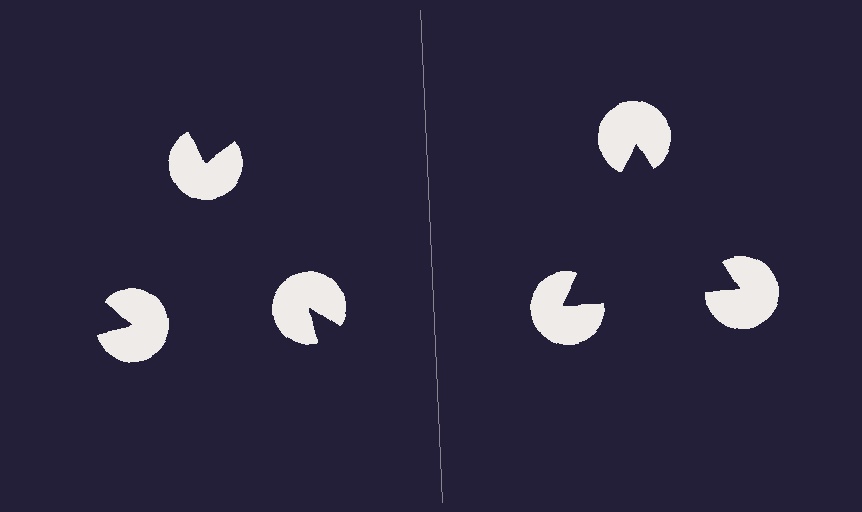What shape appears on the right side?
An illusory triangle.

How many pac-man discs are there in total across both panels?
6 — 3 on each side.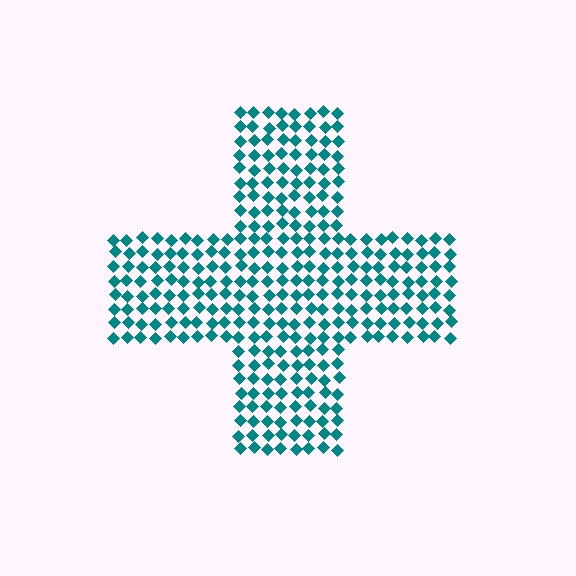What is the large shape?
The large shape is a cross.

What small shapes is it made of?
It is made of small diamonds.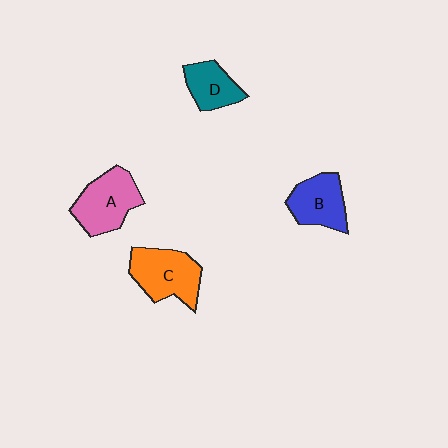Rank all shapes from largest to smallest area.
From largest to smallest: C (orange), A (pink), B (blue), D (teal).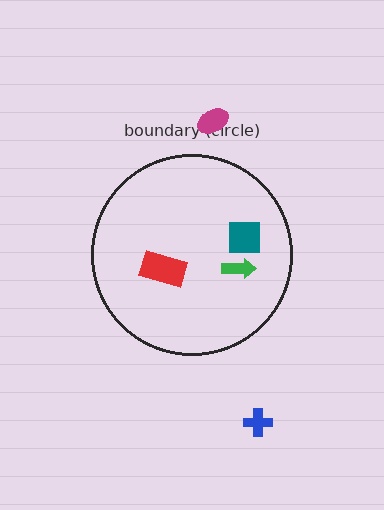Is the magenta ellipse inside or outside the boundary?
Outside.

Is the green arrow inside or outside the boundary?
Inside.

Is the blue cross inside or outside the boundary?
Outside.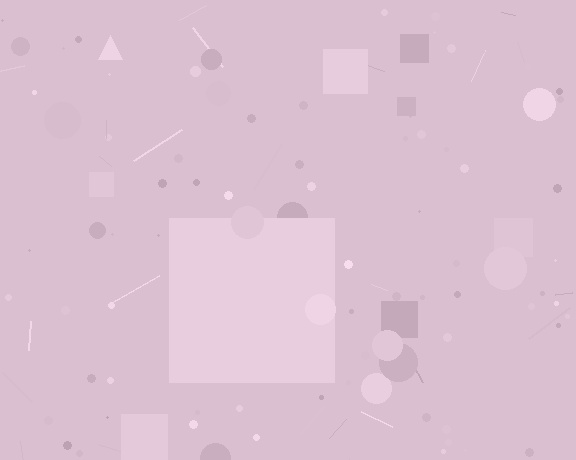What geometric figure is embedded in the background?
A square is embedded in the background.